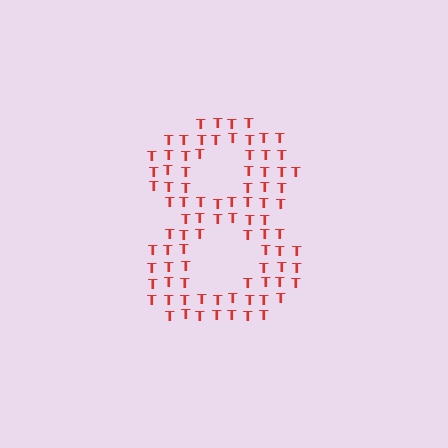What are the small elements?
The small elements are letter T's.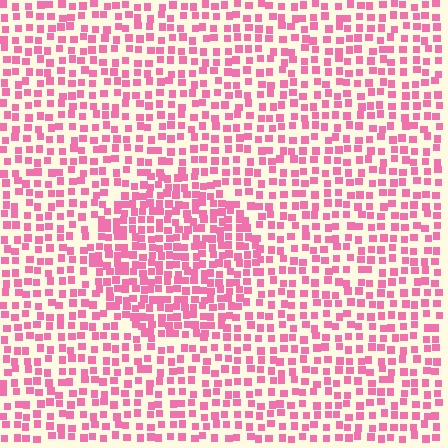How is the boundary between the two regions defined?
The boundary is defined by a change in element density (approximately 1.6x ratio). All elements are the same color, size, and shape.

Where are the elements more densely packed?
The elements are more densely packed inside the circle boundary.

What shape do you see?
I see a circle.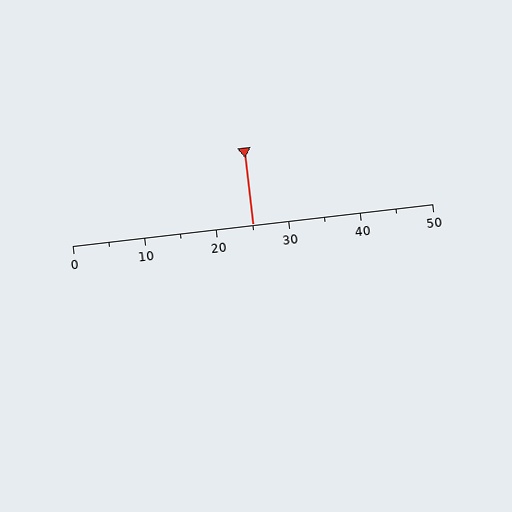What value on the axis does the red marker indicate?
The marker indicates approximately 25.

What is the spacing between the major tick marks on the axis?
The major ticks are spaced 10 apart.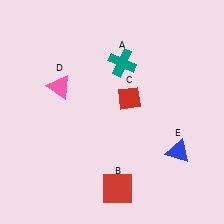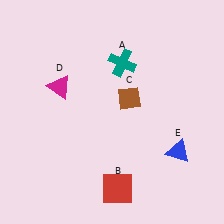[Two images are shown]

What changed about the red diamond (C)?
In Image 1, C is red. In Image 2, it changed to brown.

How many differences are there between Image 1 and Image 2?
There are 2 differences between the two images.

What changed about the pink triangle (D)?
In Image 1, D is pink. In Image 2, it changed to magenta.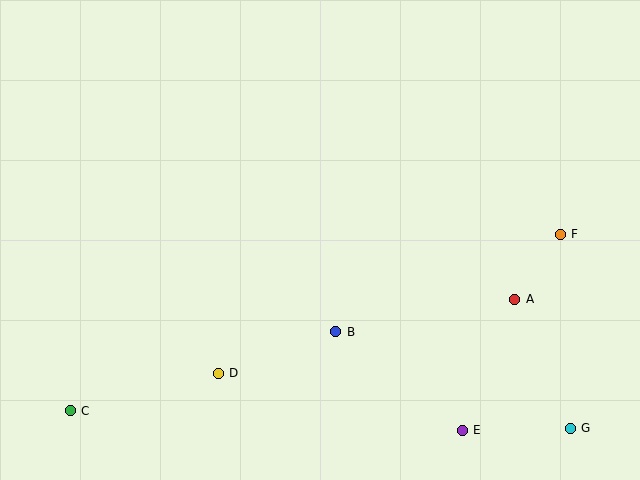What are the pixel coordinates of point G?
Point G is at (570, 428).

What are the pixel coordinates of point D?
Point D is at (218, 373).